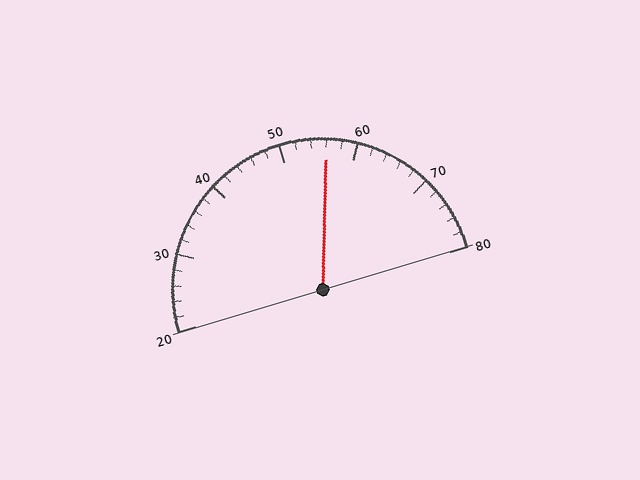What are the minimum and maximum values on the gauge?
The gauge ranges from 20 to 80.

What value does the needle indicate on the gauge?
The needle indicates approximately 56.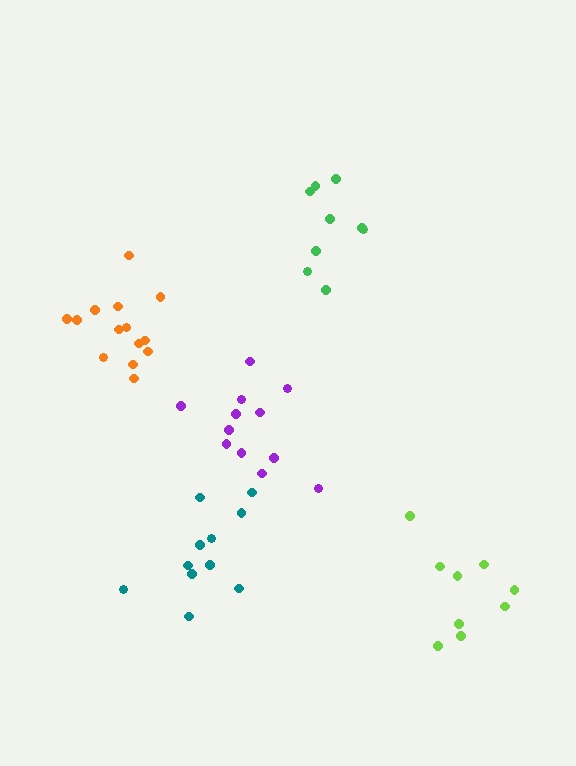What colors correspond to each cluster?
The clusters are colored: green, orange, purple, lime, teal.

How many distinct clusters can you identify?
There are 5 distinct clusters.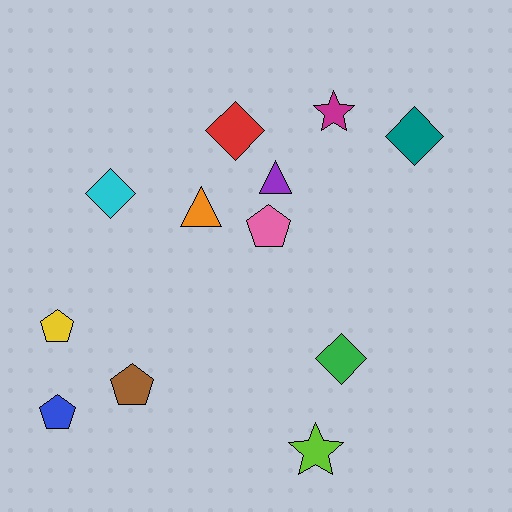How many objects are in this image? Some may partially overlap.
There are 12 objects.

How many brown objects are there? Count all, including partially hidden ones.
There is 1 brown object.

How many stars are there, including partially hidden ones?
There are 2 stars.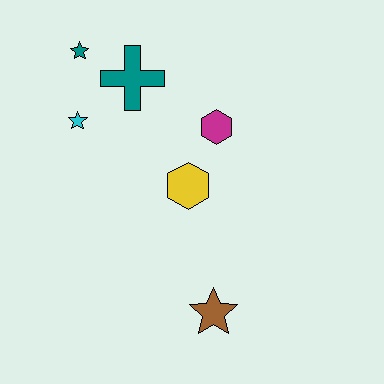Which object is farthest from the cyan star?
The brown star is farthest from the cyan star.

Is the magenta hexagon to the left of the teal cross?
No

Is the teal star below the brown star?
No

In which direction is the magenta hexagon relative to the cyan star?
The magenta hexagon is to the right of the cyan star.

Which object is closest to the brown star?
The yellow hexagon is closest to the brown star.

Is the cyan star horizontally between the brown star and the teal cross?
No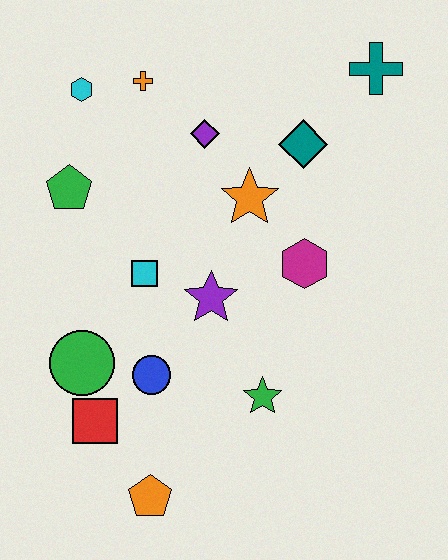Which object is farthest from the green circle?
The teal cross is farthest from the green circle.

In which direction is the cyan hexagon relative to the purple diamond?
The cyan hexagon is to the left of the purple diamond.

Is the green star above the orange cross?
No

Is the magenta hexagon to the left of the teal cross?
Yes